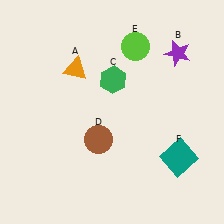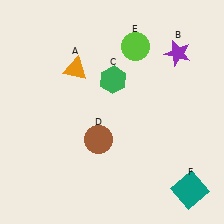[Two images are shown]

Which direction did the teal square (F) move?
The teal square (F) moved down.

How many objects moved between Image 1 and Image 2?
1 object moved between the two images.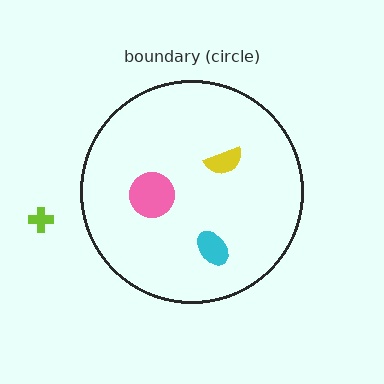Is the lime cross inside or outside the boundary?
Outside.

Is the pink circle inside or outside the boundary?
Inside.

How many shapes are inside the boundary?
3 inside, 1 outside.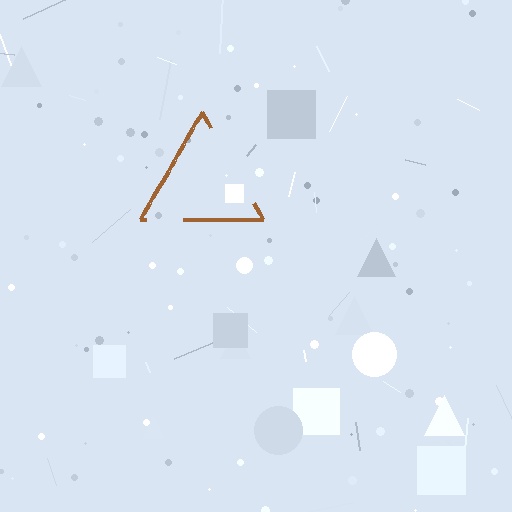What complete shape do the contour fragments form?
The contour fragments form a triangle.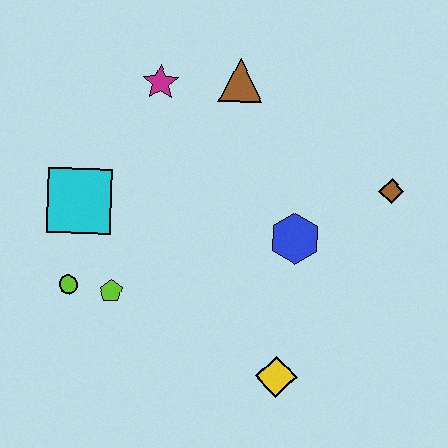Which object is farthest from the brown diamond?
The lime circle is farthest from the brown diamond.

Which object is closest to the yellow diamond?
The blue hexagon is closest to the yellow diamond.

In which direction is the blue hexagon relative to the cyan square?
The blue hexagon is to the right of the cyan square.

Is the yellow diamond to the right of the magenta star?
Yes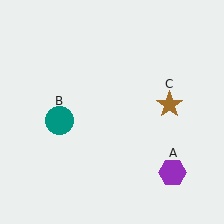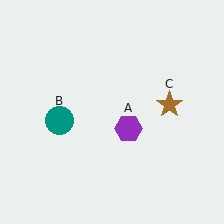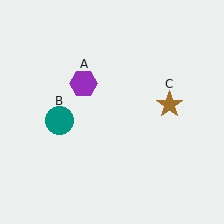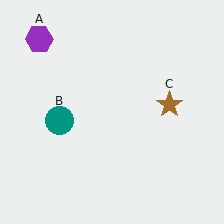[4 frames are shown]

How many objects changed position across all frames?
1 object changed position: purple hexagon (object A).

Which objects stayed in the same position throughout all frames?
Teal circle (object B) and brown star (object C) remained stationary.